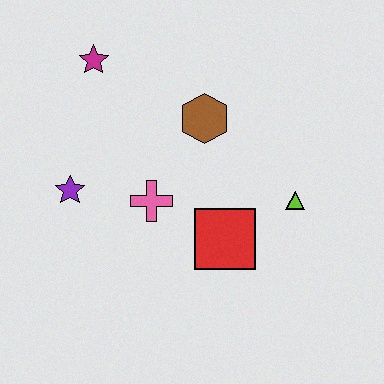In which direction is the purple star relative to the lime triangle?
The purple star is to the left of the lime triangle.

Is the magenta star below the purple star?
No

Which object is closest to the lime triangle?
The red square is closest to the lime triangle.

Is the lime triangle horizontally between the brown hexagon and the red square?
No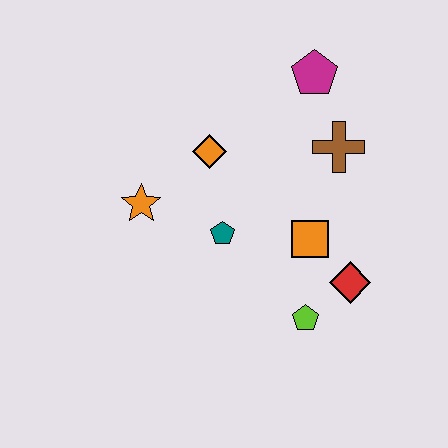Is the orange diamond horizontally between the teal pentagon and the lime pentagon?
No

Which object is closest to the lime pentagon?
The red diamond is closest to the lime pentagon.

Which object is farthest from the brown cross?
The orange star is farthest from the brown cross.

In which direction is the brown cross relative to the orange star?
The brown cross is to the right of the orange star.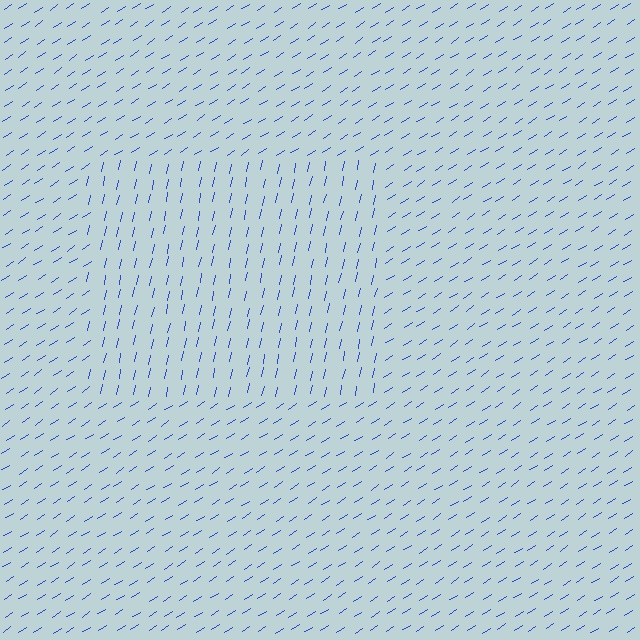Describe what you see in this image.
The image is filled with small blue line segments. A rectangle region in the image has lines oriented differently from the surrounding lines, creating a visible texture boundary.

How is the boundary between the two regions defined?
The boundary is defined purely by a change in line orientation (approximately 45 degrees difference). All lines are the same color and thickness.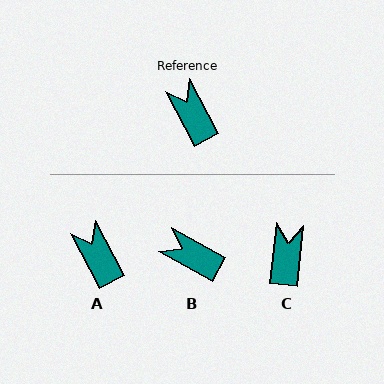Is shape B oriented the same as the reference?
No, it is off by about 33 degrees.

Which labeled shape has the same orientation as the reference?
A.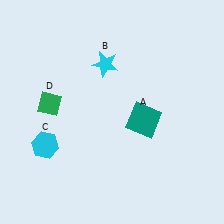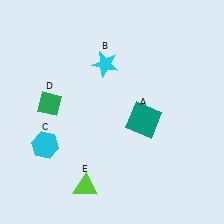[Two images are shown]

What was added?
A lime triangle (E) was added in Image 2.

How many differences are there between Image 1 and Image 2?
There is 1 difference between the two images.